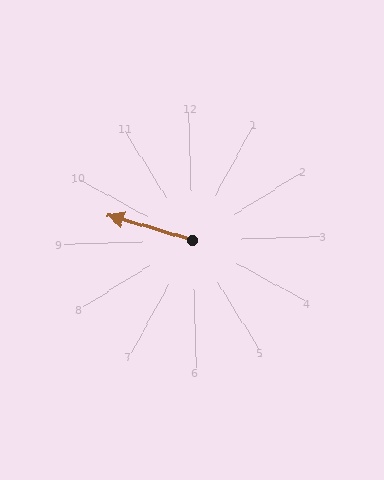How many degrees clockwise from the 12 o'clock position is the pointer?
Approximately 288 degrees.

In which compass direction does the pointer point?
West.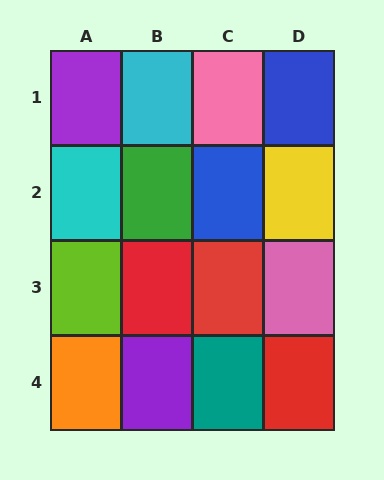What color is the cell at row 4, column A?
Orange.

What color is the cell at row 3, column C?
Red.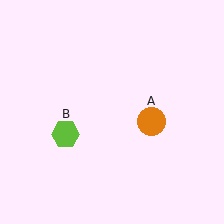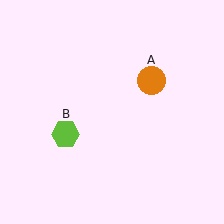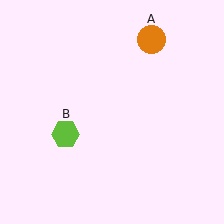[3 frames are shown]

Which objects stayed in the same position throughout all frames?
Lime hexagon (object B) remained stationary.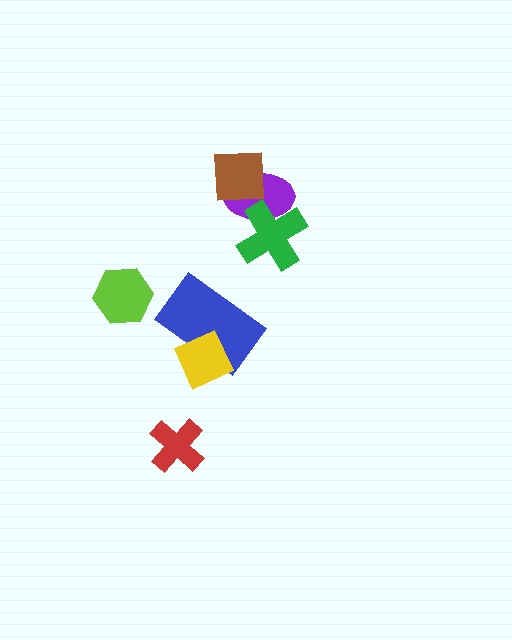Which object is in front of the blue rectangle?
The yellow diamond is in front of the blue rectangle.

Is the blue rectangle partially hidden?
Yes, it is partially covered by another shape.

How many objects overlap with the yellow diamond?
1 object overlaps with the yellow diamond.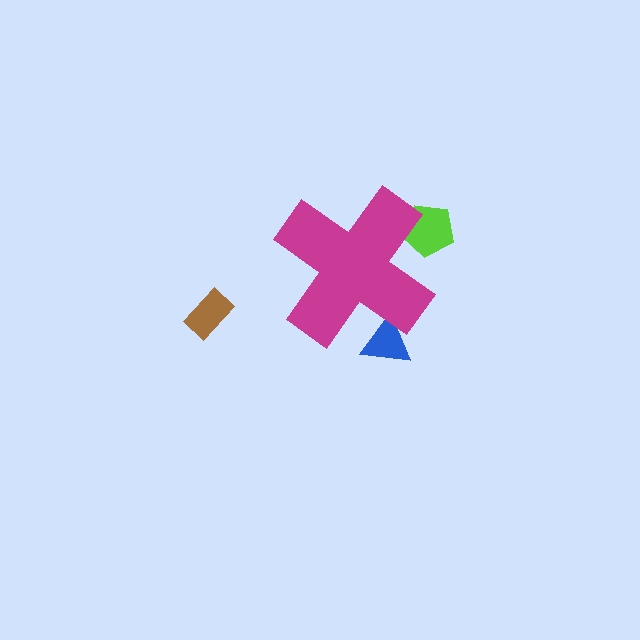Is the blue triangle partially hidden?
Yes, the blue triangle is partially hidden behind the magenta cross.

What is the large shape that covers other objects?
A magenta cross.